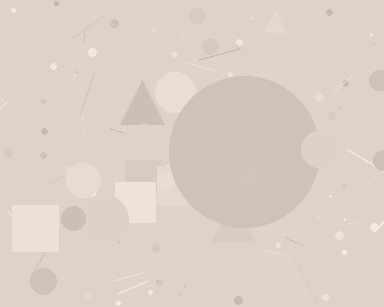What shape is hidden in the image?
A circle is hidden in the image.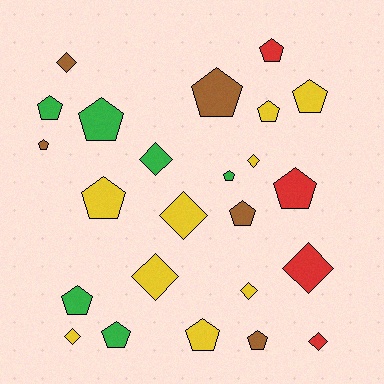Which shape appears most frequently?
Pentagon, with 15 objects.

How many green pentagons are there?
There are 5 green pentagons.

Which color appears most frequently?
Yellow, with 9 objects.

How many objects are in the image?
There are 24 objects.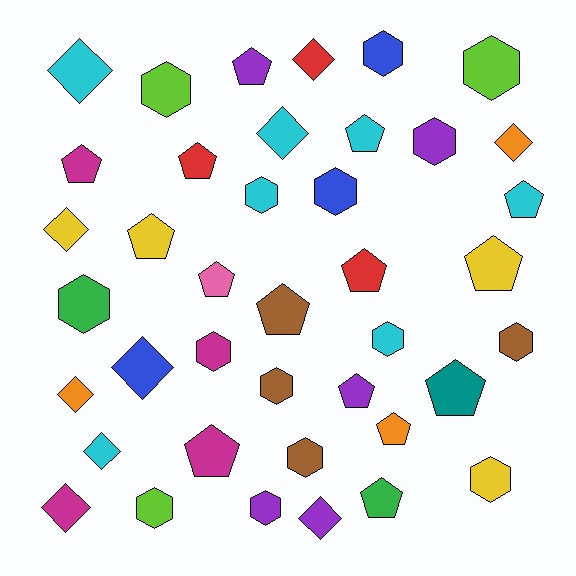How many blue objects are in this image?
There are 3 blue objects.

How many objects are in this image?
There are 40 objects.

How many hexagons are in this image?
There are 15 hexagons.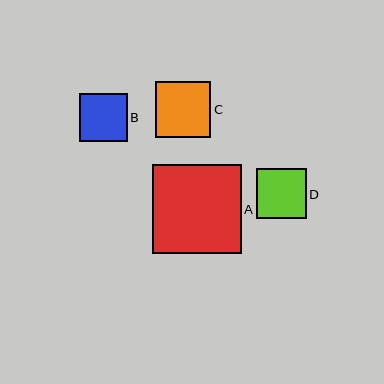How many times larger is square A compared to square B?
Square A is approximately 1.8 times the size of square B.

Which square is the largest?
Square A is the largest with a size of approximately 89 pixels.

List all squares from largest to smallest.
From largest to smallest: A, C, D, B.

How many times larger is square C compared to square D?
Square C is approximately 1.1 times the size of square D.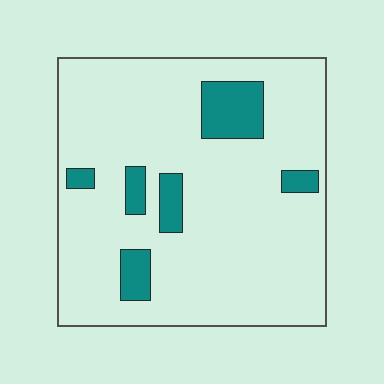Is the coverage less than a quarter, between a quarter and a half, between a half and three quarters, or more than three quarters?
Less than a quarter.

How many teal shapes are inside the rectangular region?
6.